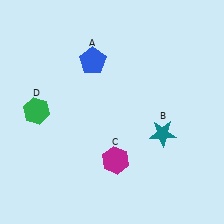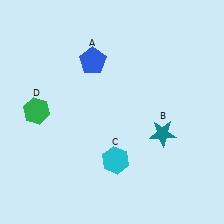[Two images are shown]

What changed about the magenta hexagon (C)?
In Image 1, C is magenta. In Image 2, it changed to cyan.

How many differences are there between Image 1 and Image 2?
There is 1 difference between the two images.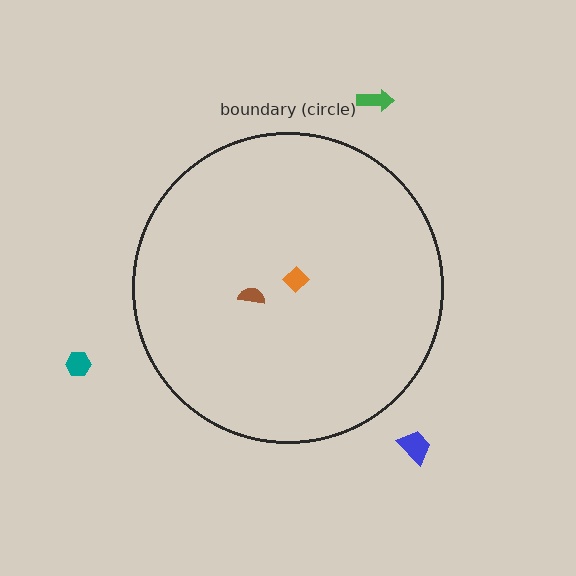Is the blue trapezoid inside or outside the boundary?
Outside.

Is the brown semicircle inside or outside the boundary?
Inside.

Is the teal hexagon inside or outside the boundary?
Outside.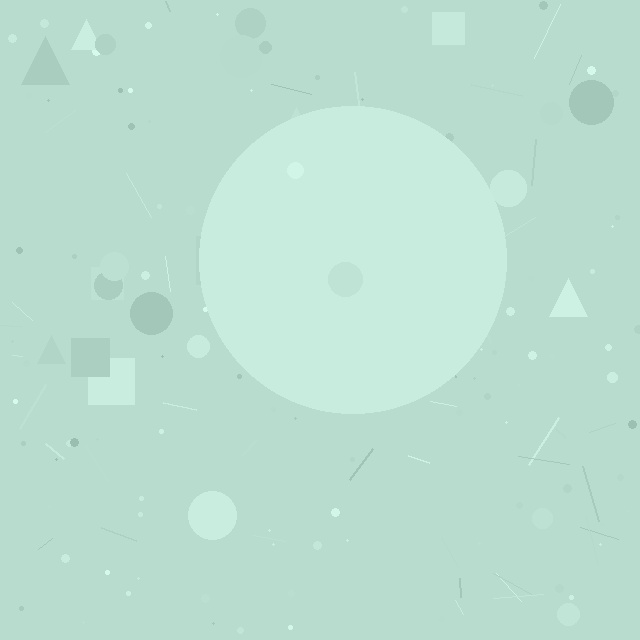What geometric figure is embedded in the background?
A circle is embedded in the background.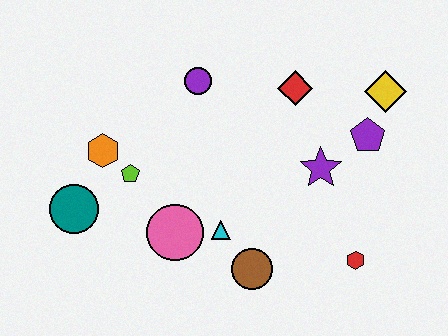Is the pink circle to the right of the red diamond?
No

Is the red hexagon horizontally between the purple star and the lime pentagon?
No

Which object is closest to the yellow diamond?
The purple pentagon is closest to the yellow diamond.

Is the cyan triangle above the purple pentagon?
No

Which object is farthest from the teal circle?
The yellow diamond is farthest from the teal circle.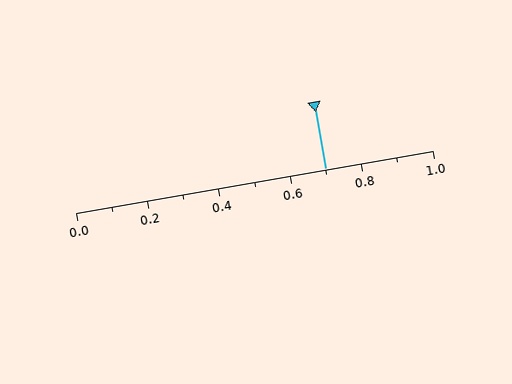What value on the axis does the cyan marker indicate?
The marker indicates approximately 0.7.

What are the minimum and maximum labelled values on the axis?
The axis runs from 0.0 to 1.0.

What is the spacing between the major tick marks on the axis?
The major ticks are spaced 0.2 apart.